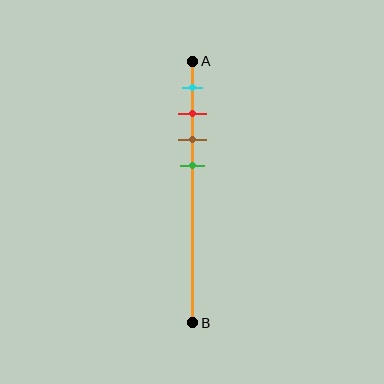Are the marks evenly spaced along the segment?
Yes, the marks are approximately evenly spaced.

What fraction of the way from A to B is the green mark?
The green mark is approximately 40% (0.4) of the way from A to B.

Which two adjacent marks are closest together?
The red and brown marks are the closest adjacent pair.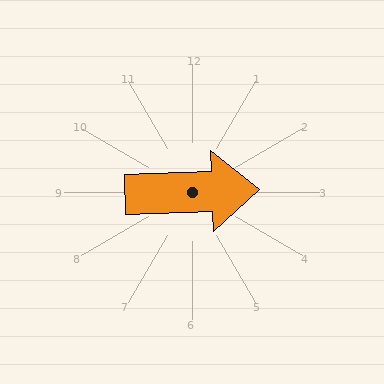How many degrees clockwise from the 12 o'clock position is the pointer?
Approximately 88 degrees.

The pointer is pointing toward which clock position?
Roughly 3 o'clock.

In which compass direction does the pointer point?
East.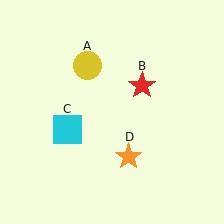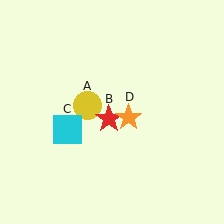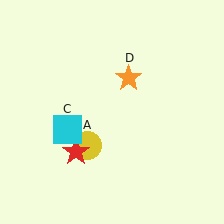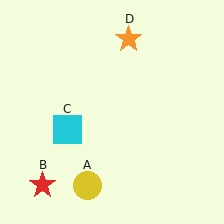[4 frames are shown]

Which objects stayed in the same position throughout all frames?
Cyan square (object C) remained stationary.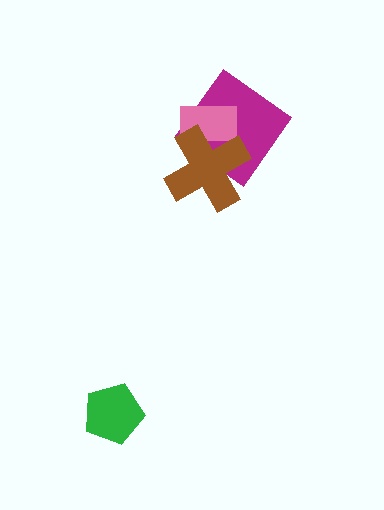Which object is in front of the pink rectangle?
The brown cross is in front of the pink rectangle.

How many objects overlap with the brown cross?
2 objects overlap with the brown cross.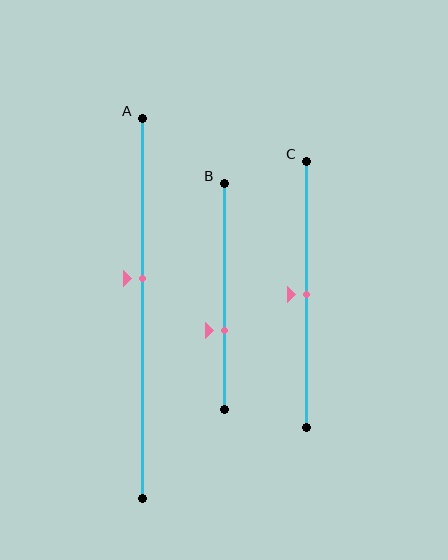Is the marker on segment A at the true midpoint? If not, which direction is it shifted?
No, the marker on segment A is shifted upward by about 8% of the segment length.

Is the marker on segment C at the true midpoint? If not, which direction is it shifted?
Yes, the marker on segment C is at the true midpoint.